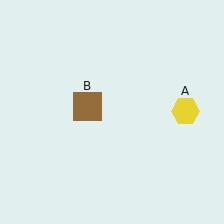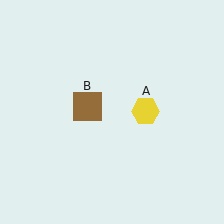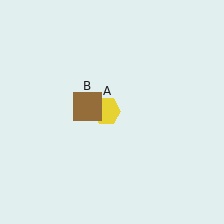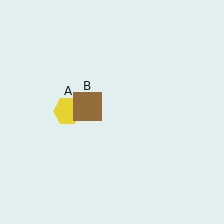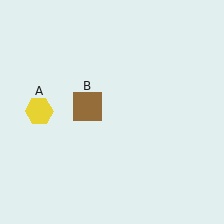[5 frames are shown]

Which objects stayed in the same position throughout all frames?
Brown square (object B) remained stationary.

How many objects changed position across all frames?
1 object changed position: yellow hexagon (object A).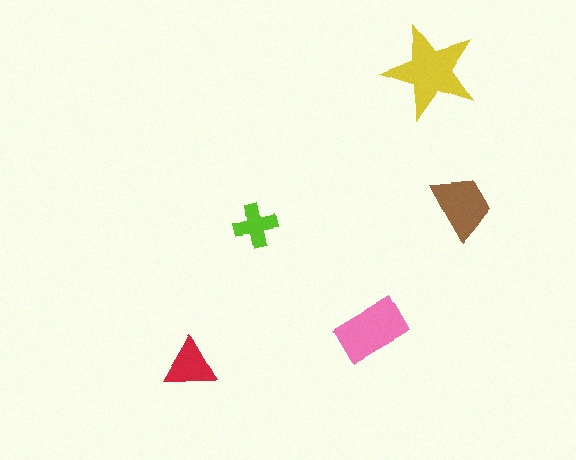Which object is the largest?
The yellow star.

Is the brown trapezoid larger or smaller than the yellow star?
Smaller.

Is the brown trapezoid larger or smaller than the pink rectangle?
Smaller.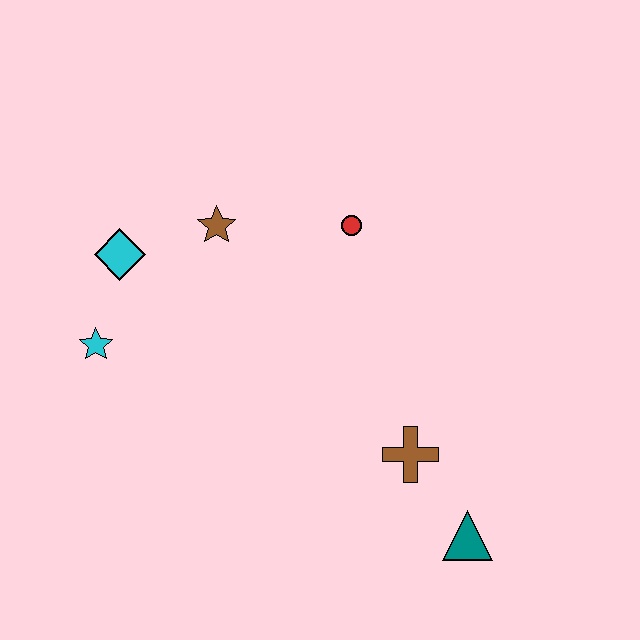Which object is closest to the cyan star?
The cyan diamond is closest to the cyan star.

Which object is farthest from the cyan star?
The teal triangle is farthest from the cyan star.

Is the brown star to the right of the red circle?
No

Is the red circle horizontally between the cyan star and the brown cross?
Yes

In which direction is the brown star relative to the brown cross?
The brown star is above the brown cross.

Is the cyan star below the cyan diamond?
Yes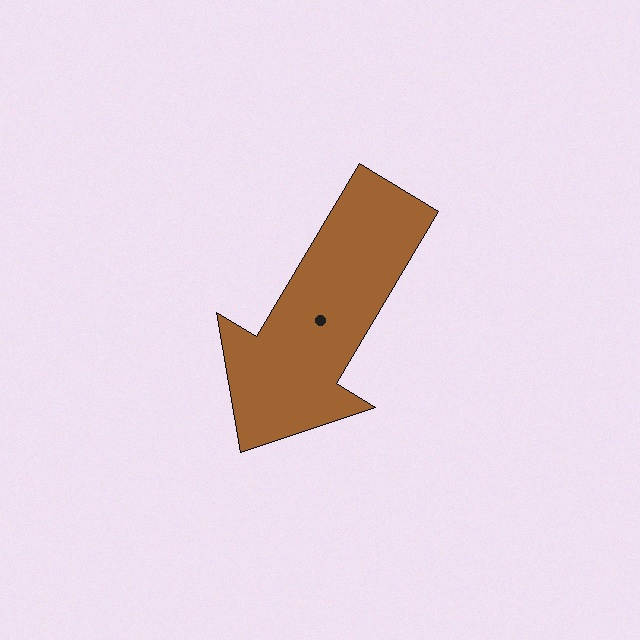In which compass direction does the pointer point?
Southwest.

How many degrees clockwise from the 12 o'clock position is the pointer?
Approximately 211 degrees.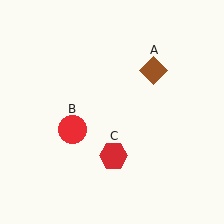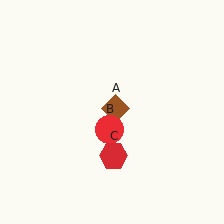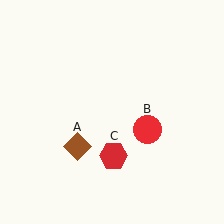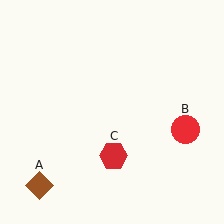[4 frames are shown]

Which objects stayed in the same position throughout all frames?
Red hexagon (object C) remained stationary.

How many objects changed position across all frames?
2 objects changed position: brown diamond (object A), red circle (object B).